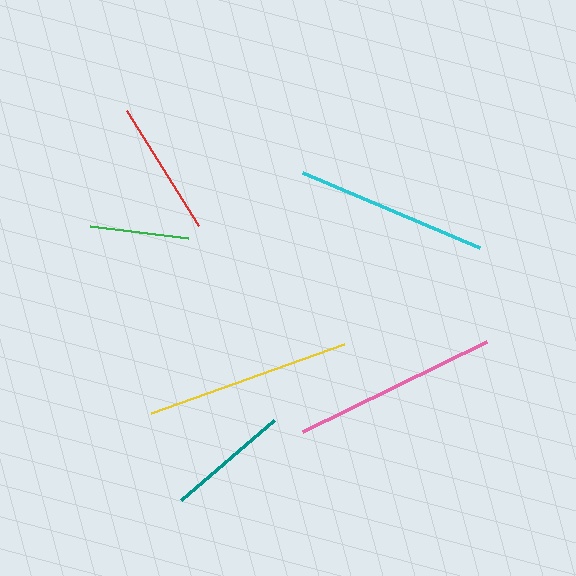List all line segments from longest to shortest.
From longest to shortest: pink, yellow, cyan, red, teal, green.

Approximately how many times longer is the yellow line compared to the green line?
The yellow line is approximately 2.1 times the length of the green line.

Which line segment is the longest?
The pink line is the longest at approximately 205 pixels.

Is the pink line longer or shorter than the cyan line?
The pink line is longer than the cyan line.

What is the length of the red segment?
The red segment is approximately 137 pixels long.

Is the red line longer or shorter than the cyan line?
The cyan line is longer than the red line.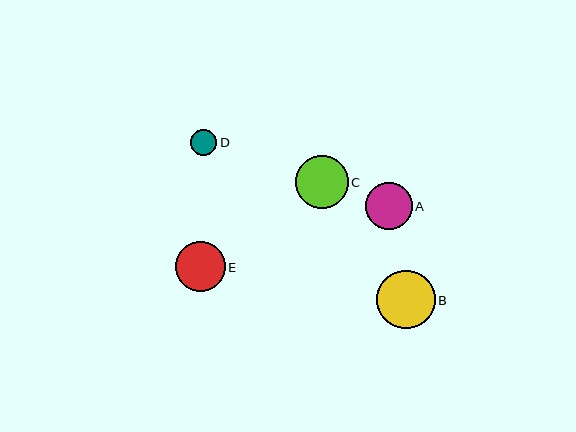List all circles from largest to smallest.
From largest to smallest: B, C, E, A, D.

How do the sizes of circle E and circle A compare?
Circle E and circle A are approximately the same size.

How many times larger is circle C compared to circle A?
Circle C is approximately 1.1 times the size of circle A.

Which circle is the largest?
Circle B is the largest with a size of approximately 58 pixels.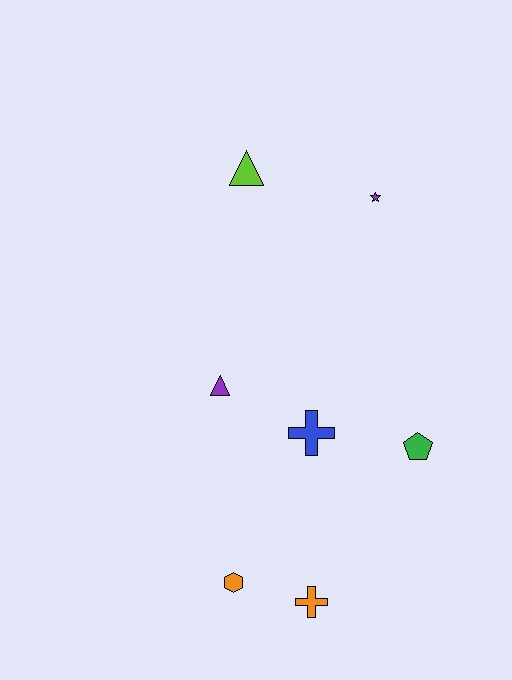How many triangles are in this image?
There are 2 triangles.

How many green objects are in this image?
There is 1 green object.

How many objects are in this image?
There are 7 objects.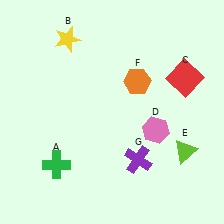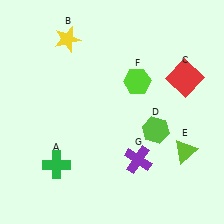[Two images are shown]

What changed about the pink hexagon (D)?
In Image 1, D is pink. In Image 2, it changed to lime.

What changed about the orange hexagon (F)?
In Image 1, F is orange. In Image 2, it changed to lime.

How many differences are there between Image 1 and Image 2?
There are 2 differences between the two images.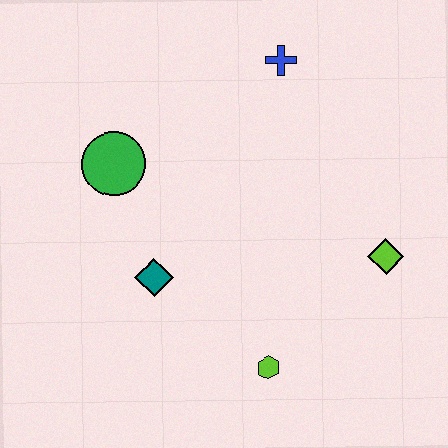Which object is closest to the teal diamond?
The green circle is closest to the teal diamond.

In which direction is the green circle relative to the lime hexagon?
The green circle is above the lime hexagon.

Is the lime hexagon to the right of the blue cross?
No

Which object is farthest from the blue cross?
The lime hexagon is farthest from the blue cross.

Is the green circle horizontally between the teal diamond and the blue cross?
No